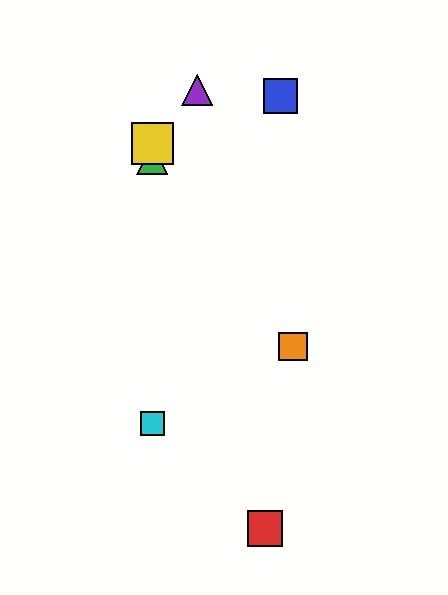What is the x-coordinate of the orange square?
The orange square is at x≈293.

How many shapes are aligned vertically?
3 shapes (the green triangle, the yellow square, the cyan square) are aligned vertically.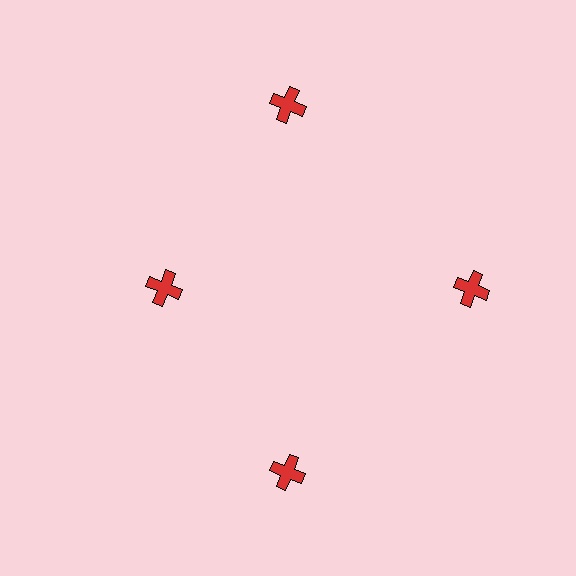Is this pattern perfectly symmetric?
No. The 4 red crosses are arranged in a ring, but one element near the 9 o'clock position is pulled inward toward the center, breaking the 4-fold rotational symmetry.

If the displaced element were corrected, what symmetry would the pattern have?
It would have 4-fold rotational symmetry — the pattern would map onto itself every 90 degrees.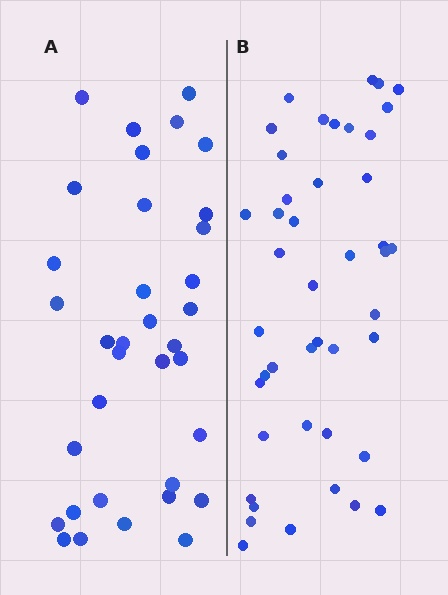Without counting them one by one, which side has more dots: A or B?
Region B (the right region) has more dots.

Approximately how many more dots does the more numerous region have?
Region B has roughly 8 or so more dots than region A.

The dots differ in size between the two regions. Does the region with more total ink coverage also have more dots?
No. Region A has more total ink coverage because its dots are larger, but region B actually contains more individual dots. Total area can be misleading — the number of items is what matters here.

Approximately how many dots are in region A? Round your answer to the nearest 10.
About 40 dots. (The exact count is 35, which rounds to 40.)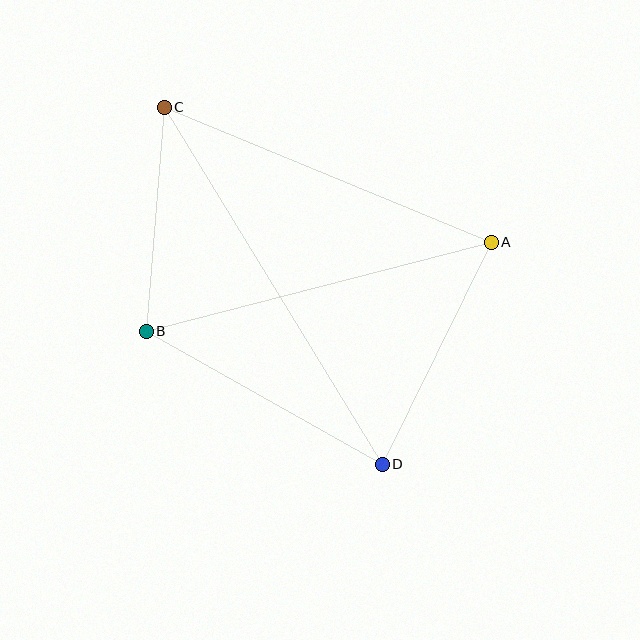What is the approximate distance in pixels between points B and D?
The distance between B and D is approximately 271 pixels.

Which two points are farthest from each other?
Points C and D are farthest from each other.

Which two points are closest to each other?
Points B and C are closest to each other.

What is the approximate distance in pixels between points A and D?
The distance between A and D is approximately 247 pixels.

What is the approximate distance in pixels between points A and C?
The distance between A and C is approximately 354 pixels.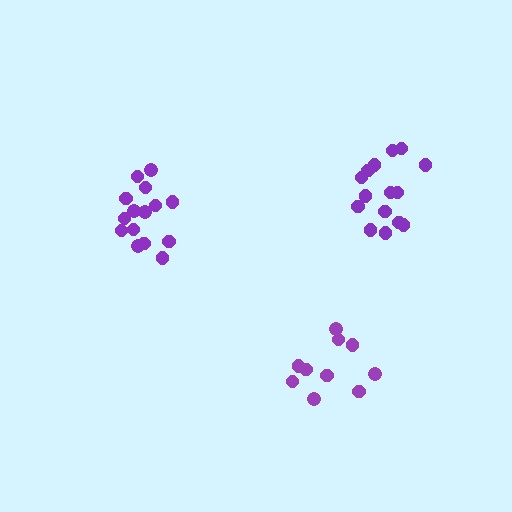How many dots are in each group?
Group 1: 15 dots, Group 2: 15 dots, Group 3: 10 dots (40 total).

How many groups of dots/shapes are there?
There are 3 groups.